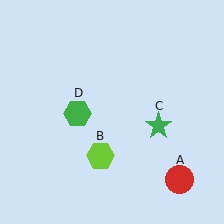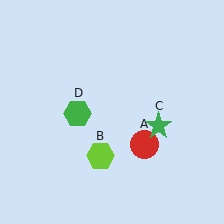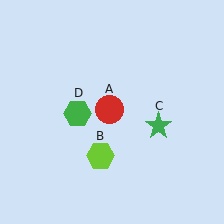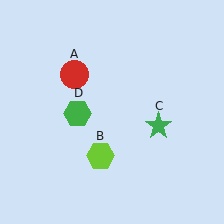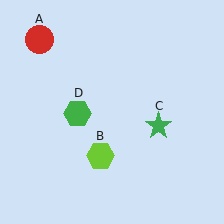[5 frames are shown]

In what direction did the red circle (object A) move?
The red circle (object A) moved up and to the left.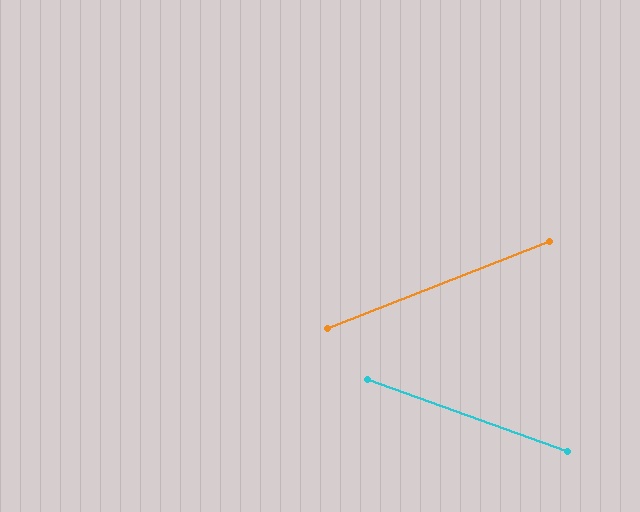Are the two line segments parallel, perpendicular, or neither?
Neither parallel nor perpendicular — they differ by about 41°.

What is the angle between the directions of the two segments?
Approximately 41 degrees.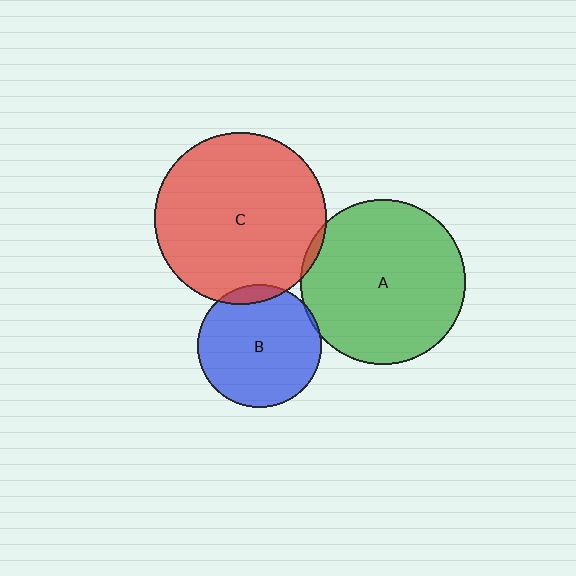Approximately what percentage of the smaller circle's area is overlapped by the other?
Approximately 5%.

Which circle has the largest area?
Circle C (red).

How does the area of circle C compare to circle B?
Approximately 1.9 times.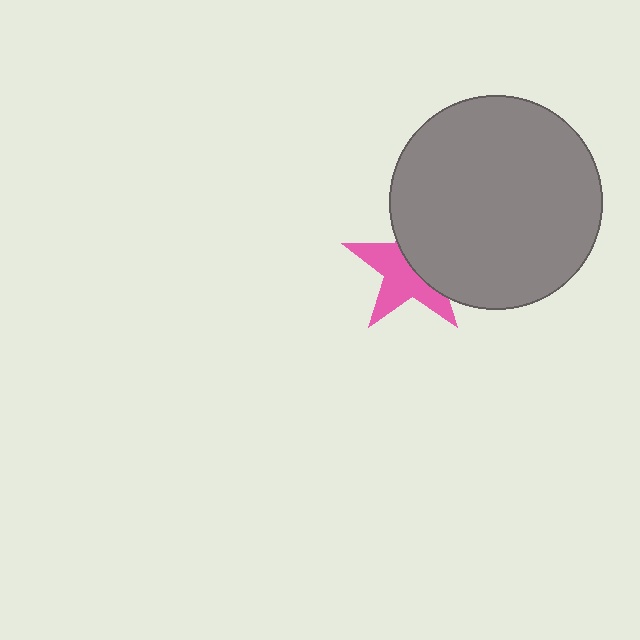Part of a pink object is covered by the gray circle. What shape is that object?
It is a star.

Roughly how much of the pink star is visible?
About half of it is visible (roughly 53%).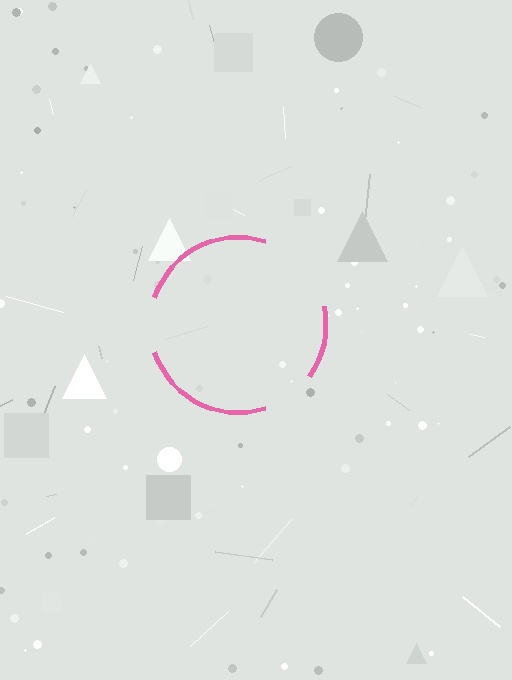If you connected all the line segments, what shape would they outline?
They would outline a circle.